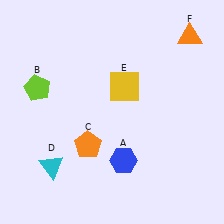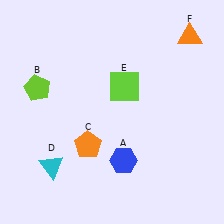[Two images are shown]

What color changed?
The square (E) changed from yellow in Image 1 to lime in Image 2.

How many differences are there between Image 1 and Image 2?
There is 1 difference between the two images.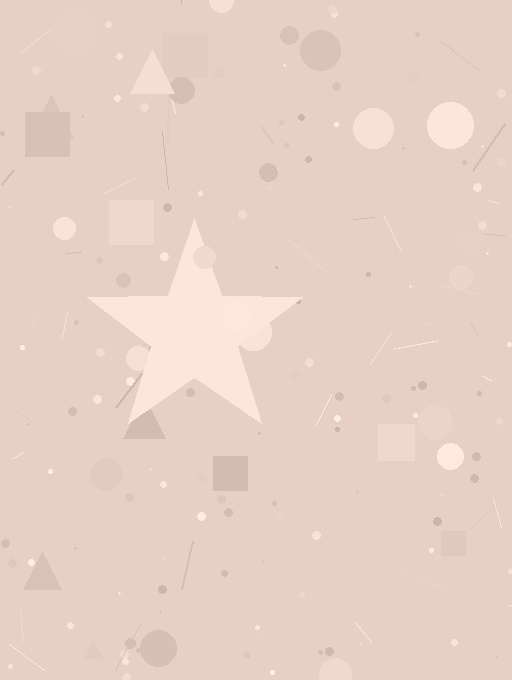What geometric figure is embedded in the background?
A star is embedded in the background.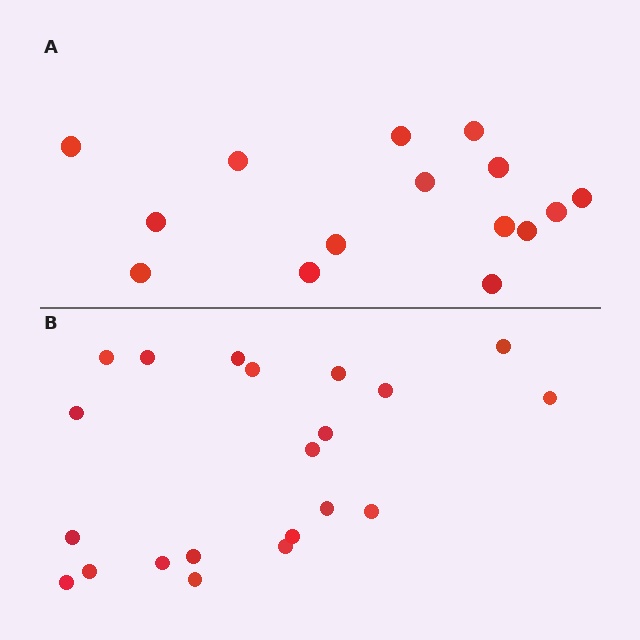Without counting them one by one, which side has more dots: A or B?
Region B (the bottom region) has more dots.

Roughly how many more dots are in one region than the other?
Region B has about 6 more dots than region A.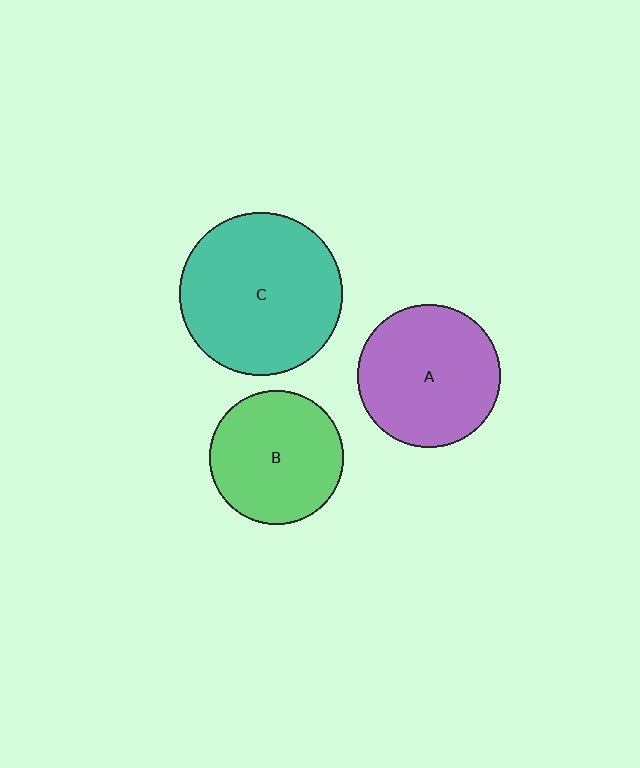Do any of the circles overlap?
No, none of the circles overlap.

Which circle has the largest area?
Circle C (teal).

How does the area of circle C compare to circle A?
Approximately 1.3 times.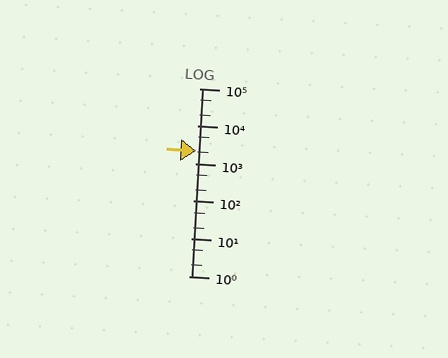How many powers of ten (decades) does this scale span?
The scale spans 5 decades, from 1 to 100000.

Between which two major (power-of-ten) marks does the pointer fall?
The pointer is between 1000 and 10000.